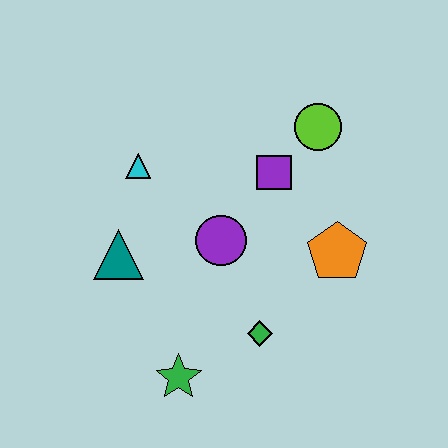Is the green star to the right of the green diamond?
No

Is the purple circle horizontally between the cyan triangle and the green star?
No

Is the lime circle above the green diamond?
Yes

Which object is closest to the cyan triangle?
The teal triangle is closest to the cyan triangle.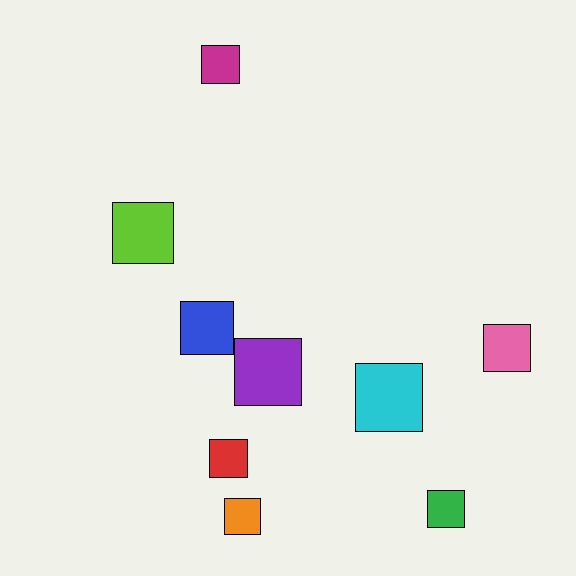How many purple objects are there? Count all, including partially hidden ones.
There is 1 purple object.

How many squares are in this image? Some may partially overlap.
There are 9 squares.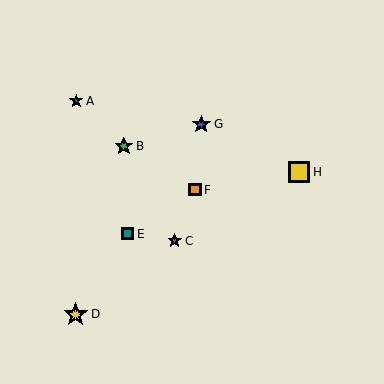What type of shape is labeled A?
Shape A is a teal star.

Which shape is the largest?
The yellow star (labeled D) is the largest.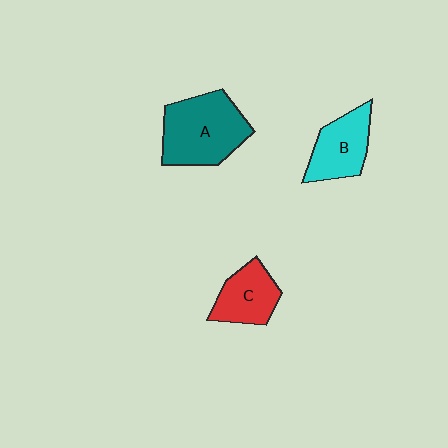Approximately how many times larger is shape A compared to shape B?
Approximately 1.5 times.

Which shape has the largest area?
Shape A (teal).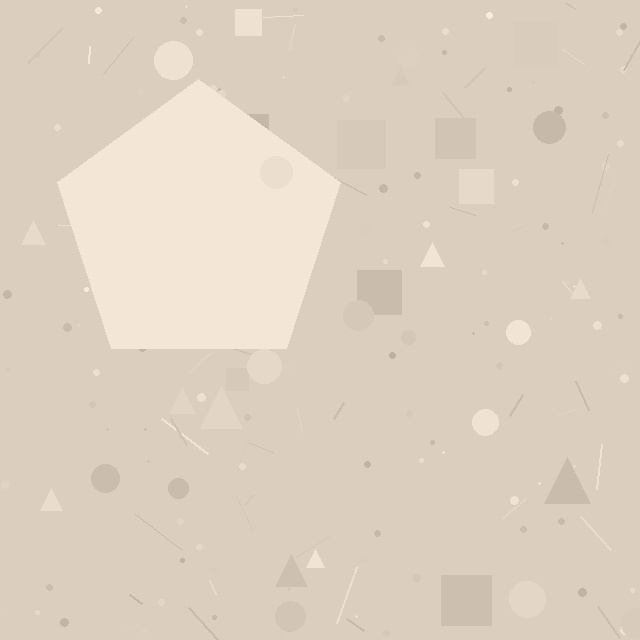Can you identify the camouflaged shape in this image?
The camouflaged shape is a pentagon.